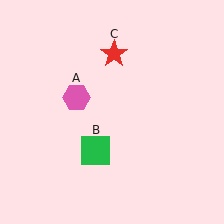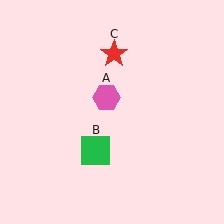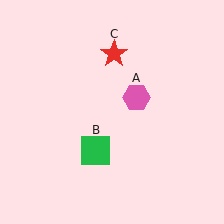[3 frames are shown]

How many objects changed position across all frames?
1 object changed position: pink hexagon (object A).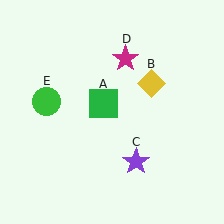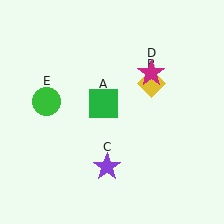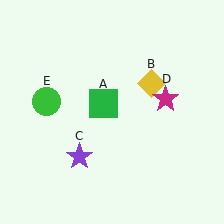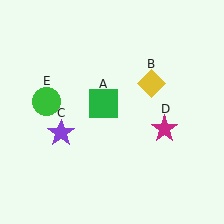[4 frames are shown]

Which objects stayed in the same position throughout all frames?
Green square (object A) and yellow diamond (object B) and green circle (object E) remained stationary.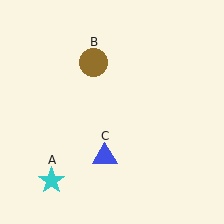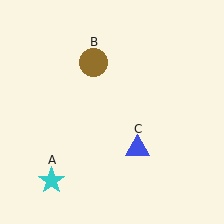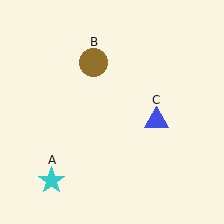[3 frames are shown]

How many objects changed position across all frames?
1 object changed position: blue triangle (object C).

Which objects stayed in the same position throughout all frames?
Cyan star (object A) and brown circle (object B) remained stationary.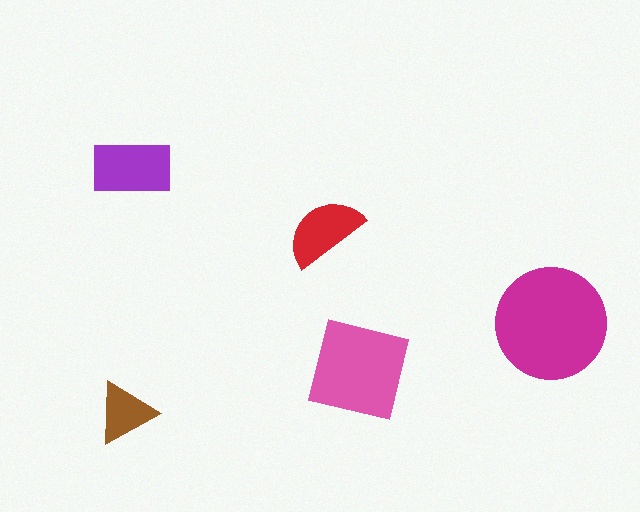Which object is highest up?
The purple rectangle is topmost.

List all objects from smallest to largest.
The brown triangle, the red semicircle, the purple rectangle, the pink square, the magenta circle.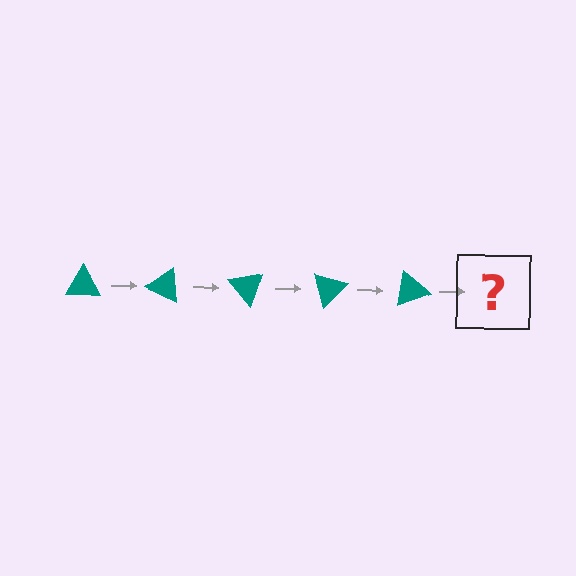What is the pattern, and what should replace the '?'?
The pattern is that the triangle rotates 25 degrees each step. The '?' should be a teal triangle rotated 125 degrees.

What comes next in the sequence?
The next element should be a teal triangle rotated 125 degrees.